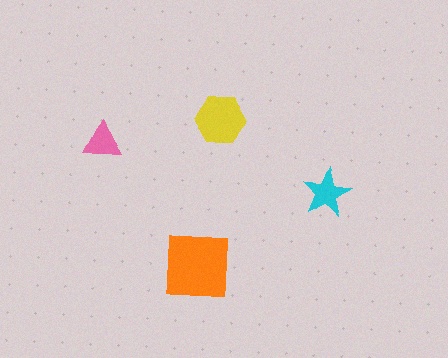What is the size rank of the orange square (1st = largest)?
1st.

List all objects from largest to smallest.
The orange square, the yellow hexagon, the cyan star, the pink triangle.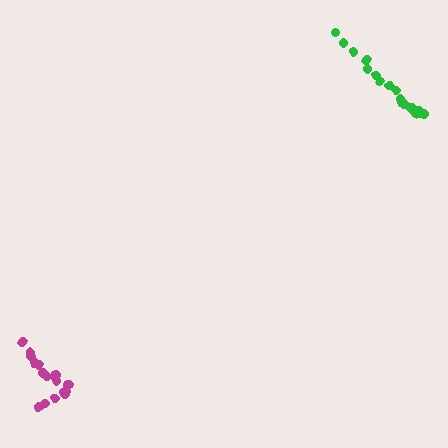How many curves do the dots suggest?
There are 2 distinct paths.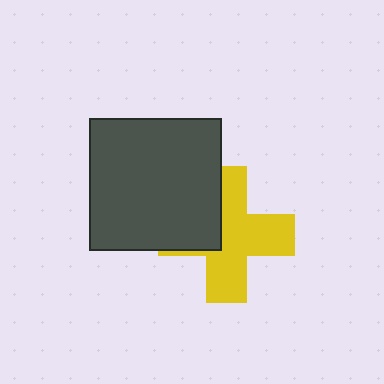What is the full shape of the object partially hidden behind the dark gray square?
The partially hidden object is a yellow cross.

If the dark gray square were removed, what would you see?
You would see the complete yellow cross.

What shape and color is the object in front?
The object in front is a dark gray square.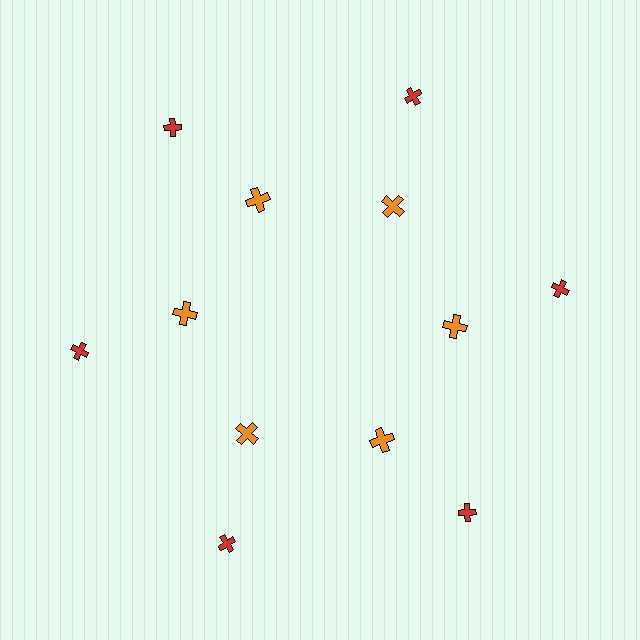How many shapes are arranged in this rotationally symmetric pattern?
There are 12 shapes, arranged in 6 groups of 2.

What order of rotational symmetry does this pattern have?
This pattern has 6-fold rotational symmetry.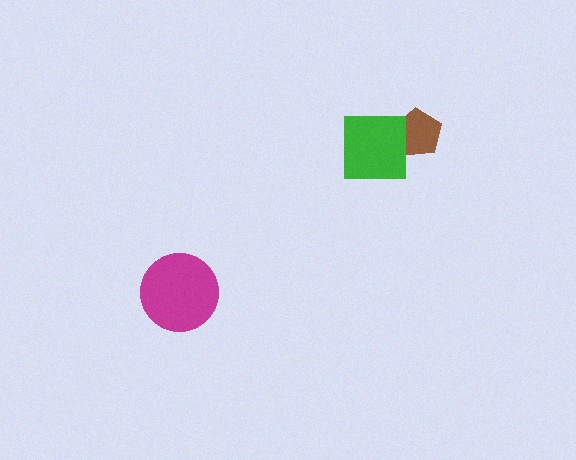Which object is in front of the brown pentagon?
The green square is in front of the brown pentagon.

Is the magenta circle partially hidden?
No, no other shape covers it.